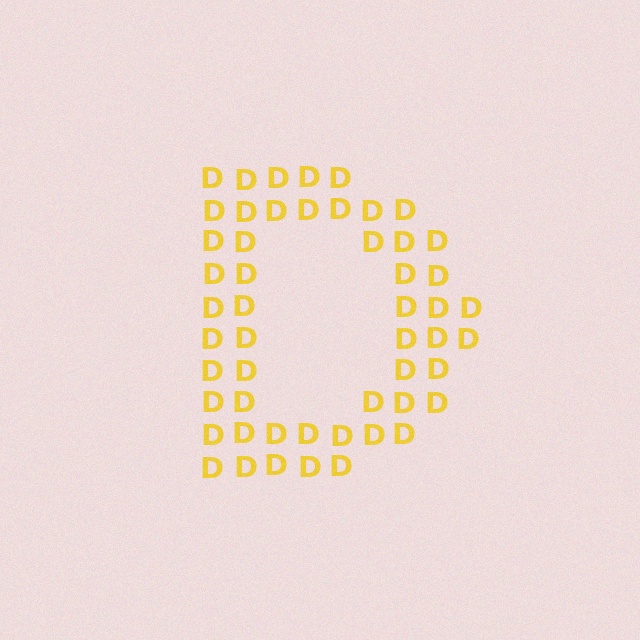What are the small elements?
The small elements are letter D's.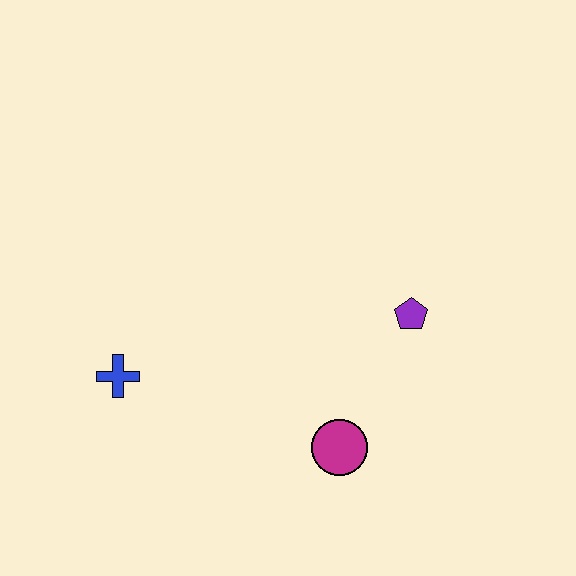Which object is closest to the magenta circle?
The purple pentagon is closest to the magenta circle.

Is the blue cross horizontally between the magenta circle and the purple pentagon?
No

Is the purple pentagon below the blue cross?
No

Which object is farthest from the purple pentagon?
The blue cross is farthest from the purple pentagon.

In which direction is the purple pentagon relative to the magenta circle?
The purple pentagon is above the magenta circle.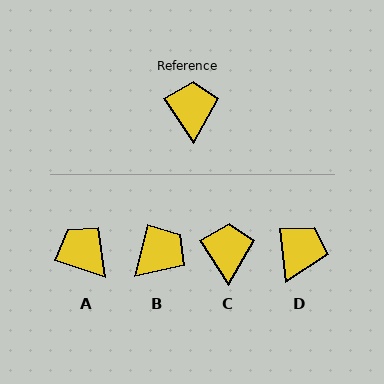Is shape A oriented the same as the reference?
No, it is off by about 38 degrees.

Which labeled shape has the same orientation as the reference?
C.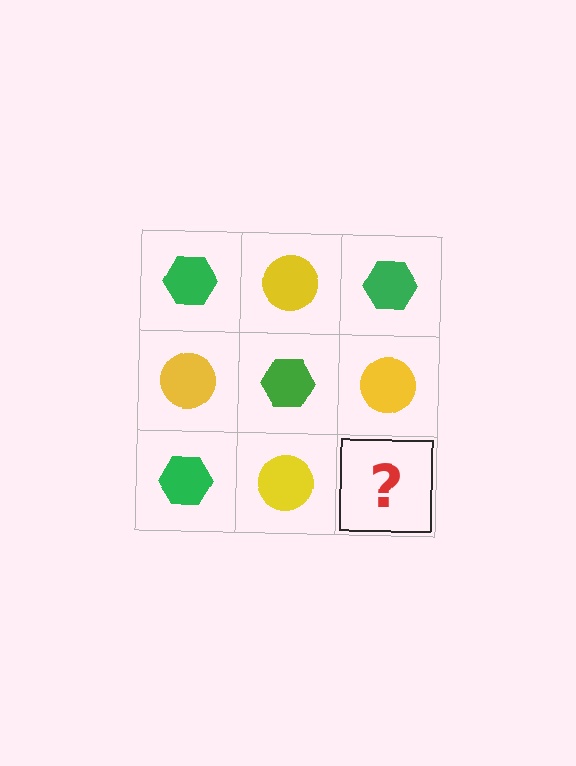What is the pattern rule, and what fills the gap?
The rule is that it alternates green hexagon and yellow circle in a checkerboard pattern. The gap should be filled with a green hexagon.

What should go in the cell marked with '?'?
The missing cell should contain a green hexagon.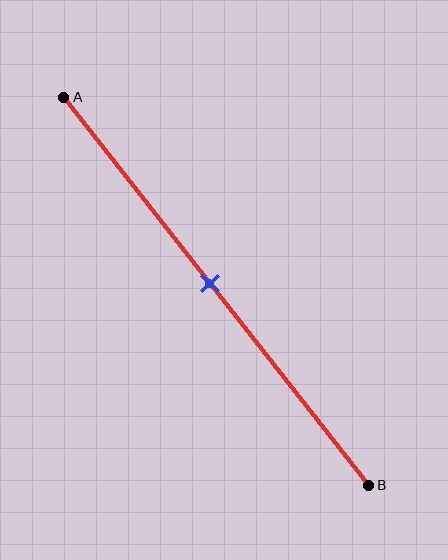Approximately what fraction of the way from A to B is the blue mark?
The blue mark is approximately 50% of the way from A to B.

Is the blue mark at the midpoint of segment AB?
Yes, the mark is approximately at the midpoint.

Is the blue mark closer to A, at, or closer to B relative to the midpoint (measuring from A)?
The blue mark is approximately at the midpoint of segment AB.